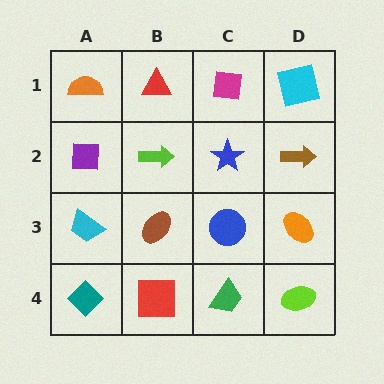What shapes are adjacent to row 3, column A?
A purple square (row 2, column A), a teal diamond (row 4, column A), a brown ellipse (row 3, column B).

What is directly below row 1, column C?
A blue star.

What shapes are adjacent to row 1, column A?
A purple square (row 2, column A), a red triangle (row 1, column B).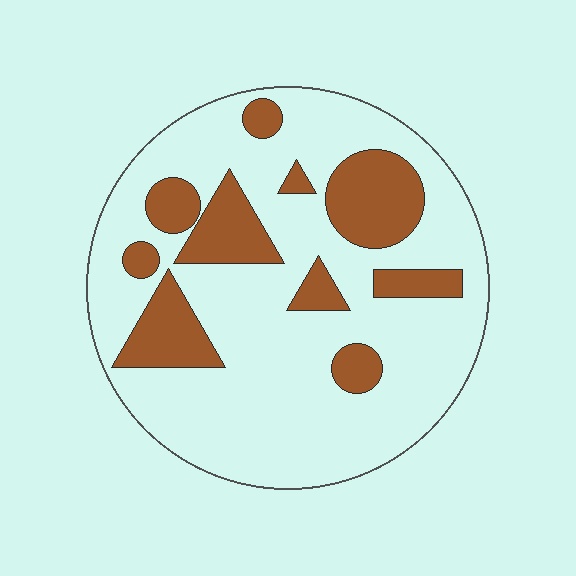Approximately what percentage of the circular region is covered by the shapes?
Approximately 25%.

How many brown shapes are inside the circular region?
10.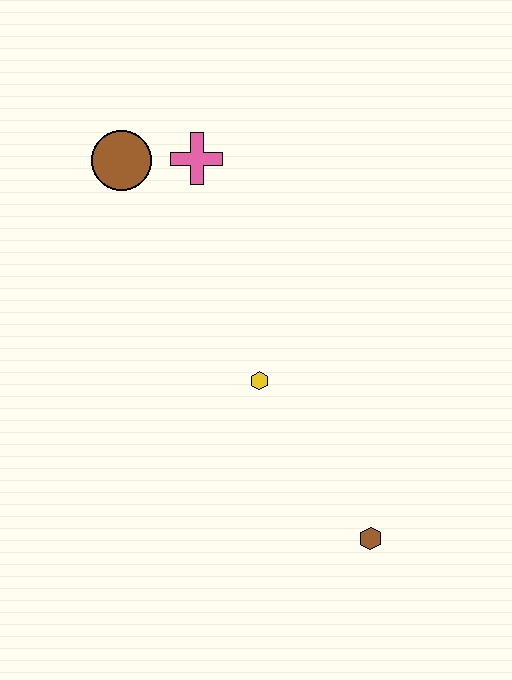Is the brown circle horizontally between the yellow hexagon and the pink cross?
No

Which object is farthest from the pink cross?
The brown hexagon is farthest from the pink cross.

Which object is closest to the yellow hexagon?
The brown hexagon is closest to the yellow hexagon.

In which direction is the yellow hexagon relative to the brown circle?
The yellow hexagon is below the brown circle.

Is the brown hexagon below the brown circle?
Yes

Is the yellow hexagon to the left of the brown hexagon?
Yes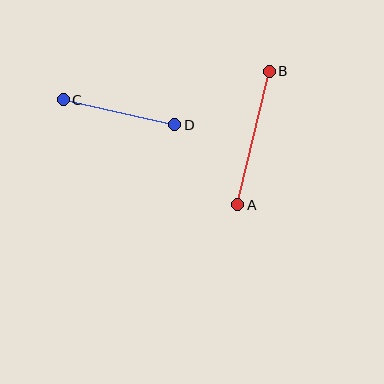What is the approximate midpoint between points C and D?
The midpoint is at approximately (119, 112) pixels.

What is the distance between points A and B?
The distance is approximately 137 pixels.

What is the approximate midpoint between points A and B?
The midpoint is at approximately (253, 138) pixels.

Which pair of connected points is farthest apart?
Points A and B are farthest apart.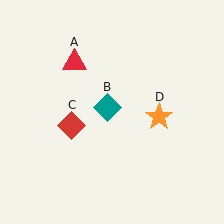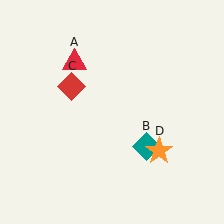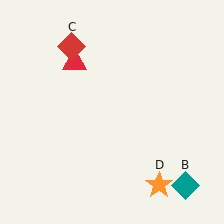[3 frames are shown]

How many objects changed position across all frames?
3 objects changed position: teal diamond (object B), red diamond (object C), orange star (object D).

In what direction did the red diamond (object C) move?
The red diamond (object C) moved up.